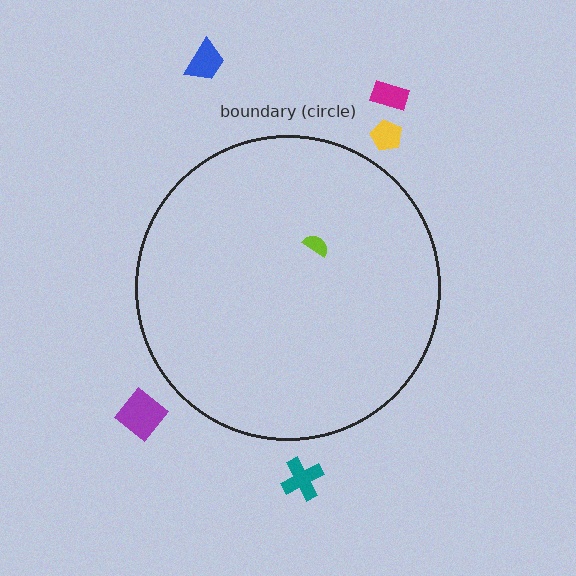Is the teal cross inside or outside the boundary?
Outside.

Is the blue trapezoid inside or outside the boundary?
Outside.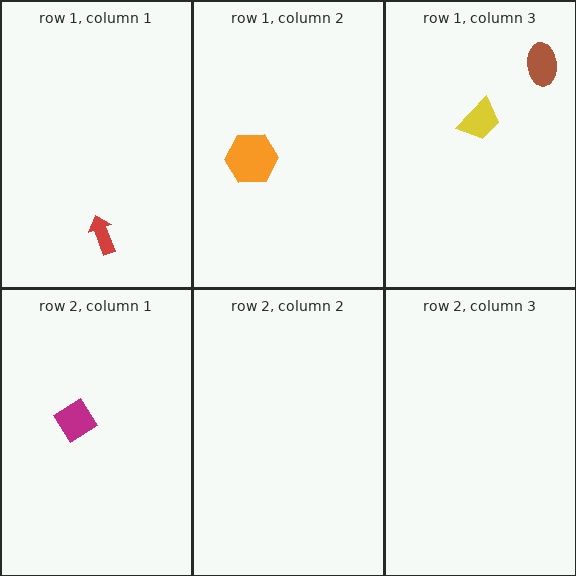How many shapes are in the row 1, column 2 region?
1.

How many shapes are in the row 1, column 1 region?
1.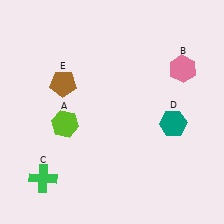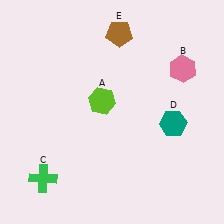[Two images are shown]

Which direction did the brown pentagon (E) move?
The brown pentagon (E) moved right.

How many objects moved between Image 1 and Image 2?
2 objects moved between the two images.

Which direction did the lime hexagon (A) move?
The lime hexagon (A) moved right.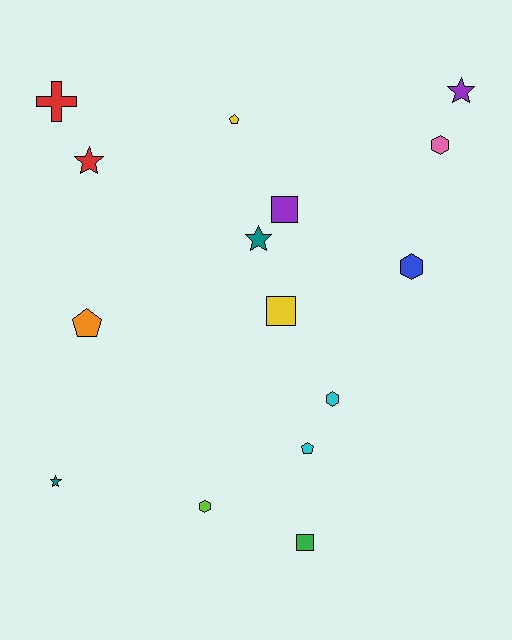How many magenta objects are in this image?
There are no magenta objects.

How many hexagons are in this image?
There are 4 hexagons.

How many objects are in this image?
There are 15 objects.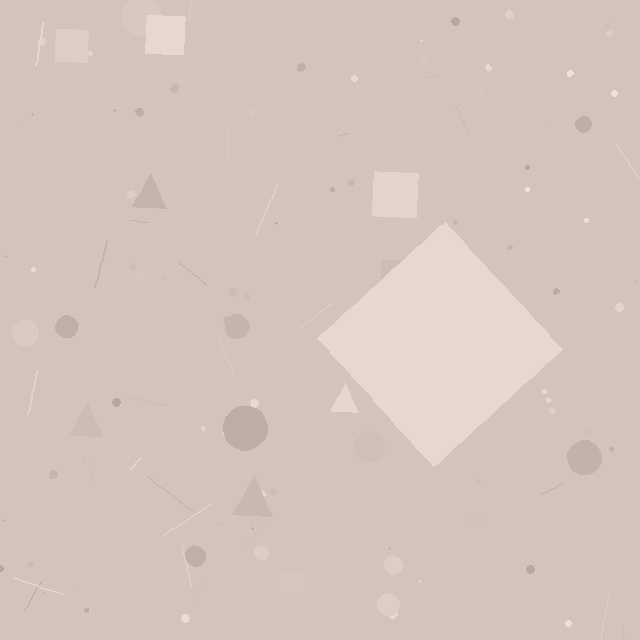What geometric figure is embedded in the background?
A diamond is embedded in the background.